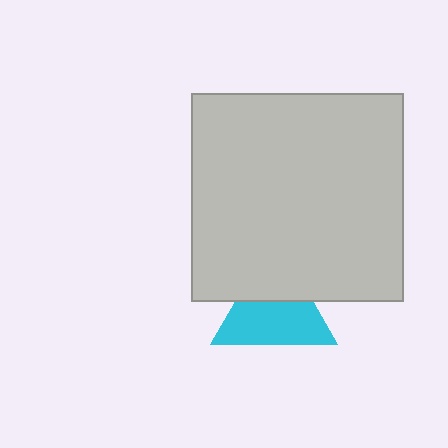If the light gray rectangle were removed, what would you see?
You would see the complete cyan triangle.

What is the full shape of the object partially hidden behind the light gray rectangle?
The partially hidden object is a cyan triangle.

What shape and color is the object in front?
The object in front is a light gray rectangle.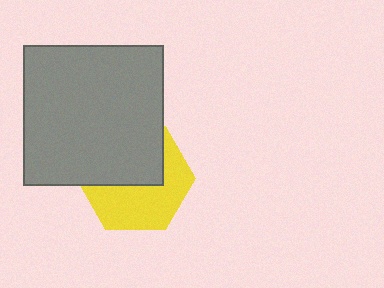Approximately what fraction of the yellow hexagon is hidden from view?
Roughly 47% of the yellow hexagon is hidden behind the gray square.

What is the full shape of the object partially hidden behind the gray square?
The partially hidden object is a yellow hexagon.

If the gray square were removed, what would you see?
You would see the complete yellow hexagon.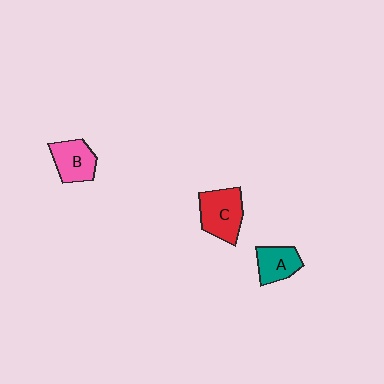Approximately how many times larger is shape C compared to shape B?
Approximately 1.3 times.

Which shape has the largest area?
Shape C (red).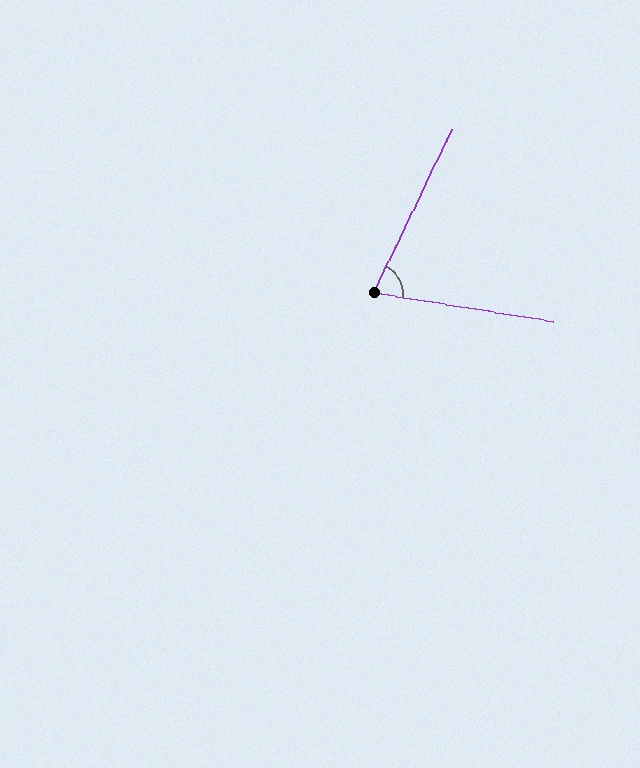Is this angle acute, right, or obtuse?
It is acute.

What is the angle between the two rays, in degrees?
Approximately 73 degrees.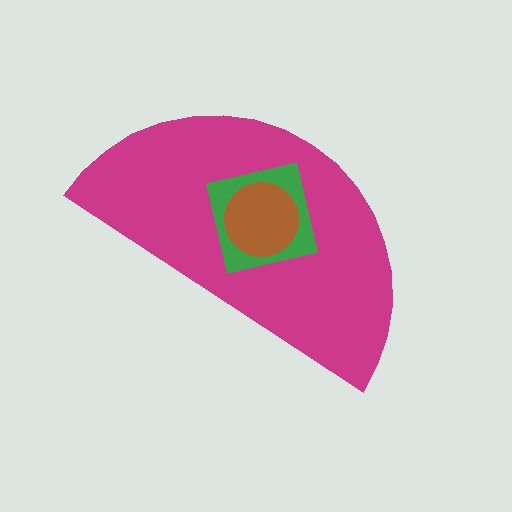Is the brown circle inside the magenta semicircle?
Yes.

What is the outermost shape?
The magenta semicircle.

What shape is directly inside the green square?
The brown circle.